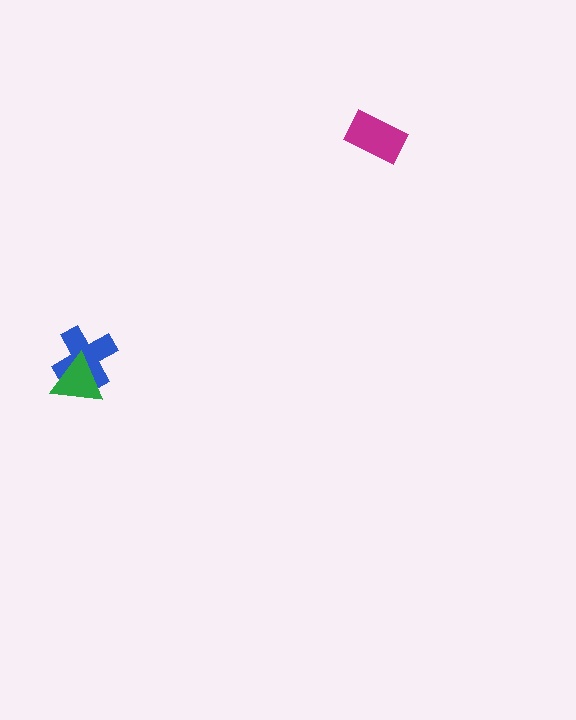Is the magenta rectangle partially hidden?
No, no other shape covers it.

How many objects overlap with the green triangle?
1 object overlaps with the green triangle.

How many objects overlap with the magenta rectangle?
0 objects overlap with the magenta rectangle.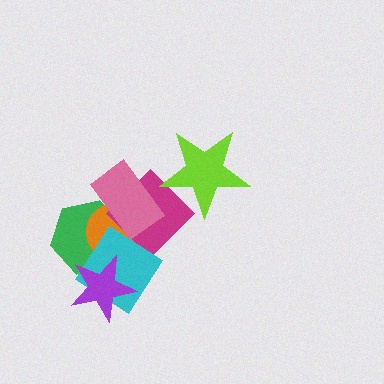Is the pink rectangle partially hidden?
Yes, it is partially covered by another shape.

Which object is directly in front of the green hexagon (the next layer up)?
The orange circle is directly in front of the green hexagon.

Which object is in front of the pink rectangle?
The cyan diamond is in front of the pink rectangle.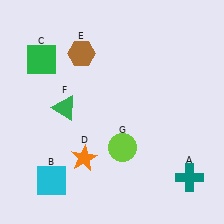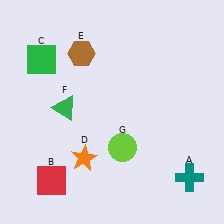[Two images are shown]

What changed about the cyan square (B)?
In Image 1, B is cyan. In Image 2, it changed to red.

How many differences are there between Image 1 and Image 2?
There is 1 difference between the two images.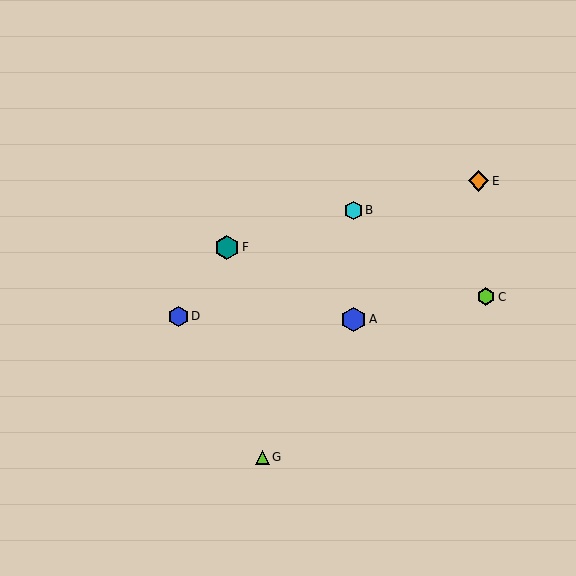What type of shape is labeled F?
Shape F is a teal hexagon.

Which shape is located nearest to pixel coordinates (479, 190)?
The orange diamond (labeled E) at (479, 181) is nearest to that location.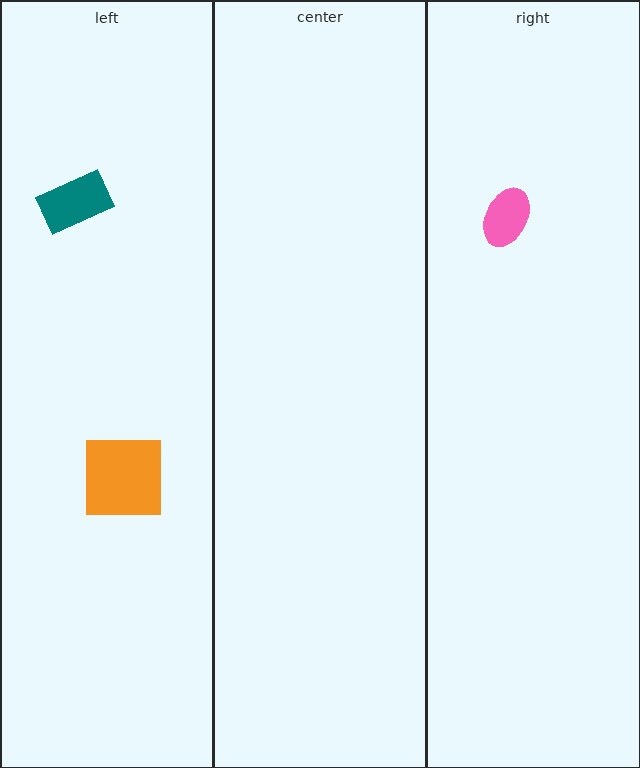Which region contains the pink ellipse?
The right region.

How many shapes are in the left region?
2.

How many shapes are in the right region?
1.